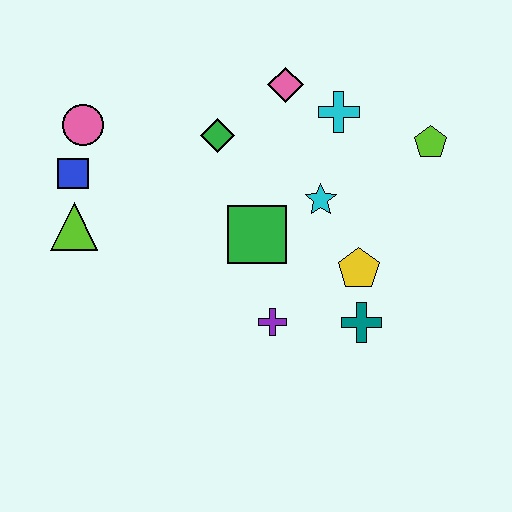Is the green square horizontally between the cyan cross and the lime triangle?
Yes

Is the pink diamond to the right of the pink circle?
Yes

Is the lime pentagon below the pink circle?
Yes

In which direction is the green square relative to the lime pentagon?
The green square is to the left of the lime pentagon.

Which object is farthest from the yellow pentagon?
The pink circle is farthest from the yellow pentagon.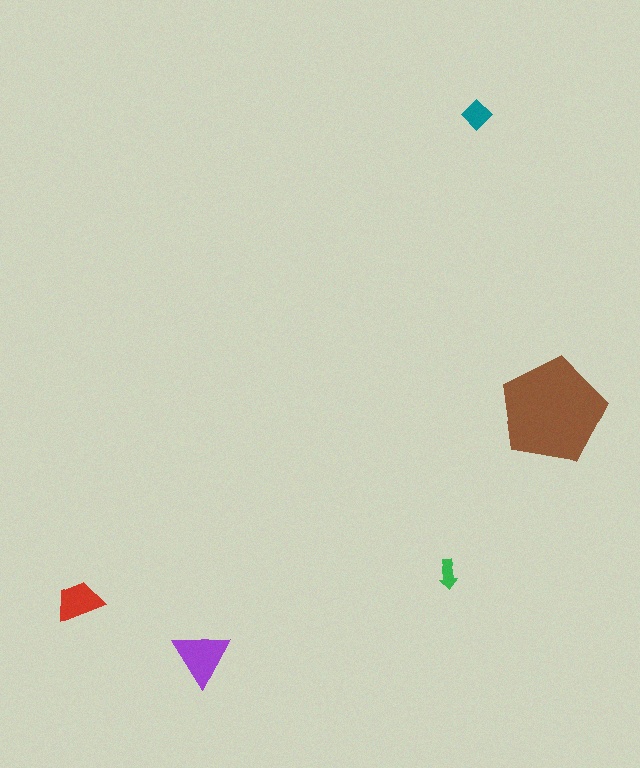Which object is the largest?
The brown pentagon.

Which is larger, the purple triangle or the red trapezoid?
The purple triangle.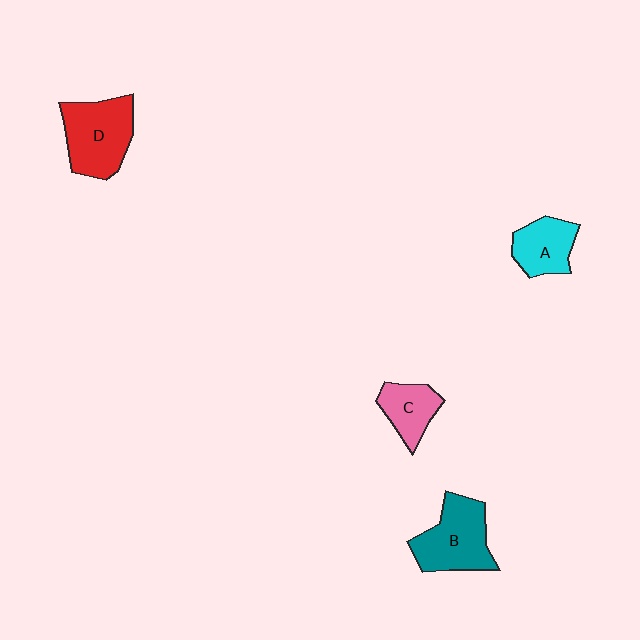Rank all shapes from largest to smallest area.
From largest to smallest: D (red), B (teal), A (cyan), C (pink).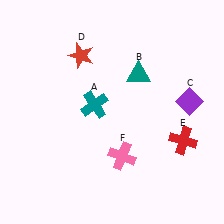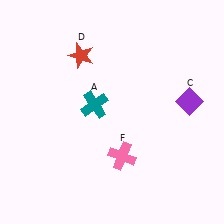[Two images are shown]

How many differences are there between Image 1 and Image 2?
There are 2 differences between the two images.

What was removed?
The red cross (E), the teal triangle (B) were removed in Image 2.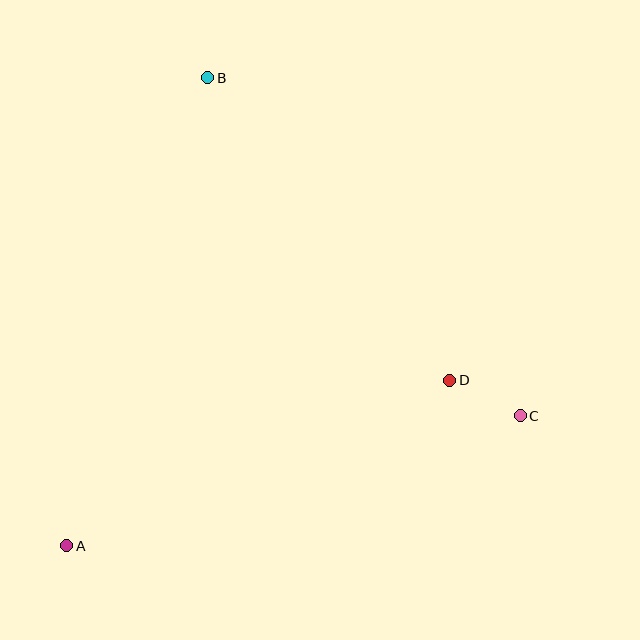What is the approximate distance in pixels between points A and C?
The distance between A and C is approximately 472 pixels.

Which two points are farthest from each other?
Points A and B are farthest from each other.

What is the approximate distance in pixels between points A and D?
The distance between A and D is approximately 417 pixels.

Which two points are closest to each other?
Points C and D are closest to each other.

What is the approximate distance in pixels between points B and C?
The distance between B and C is approximately 460 pixels.